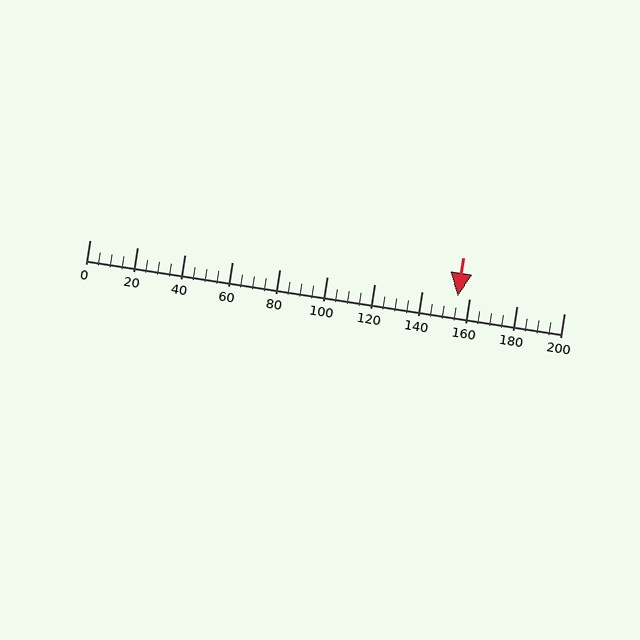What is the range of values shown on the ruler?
The ruler shows values from 0 to 200.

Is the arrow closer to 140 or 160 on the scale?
The arrow is closer to 160.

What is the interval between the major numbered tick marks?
The major tick marks are spaced 20 units apart.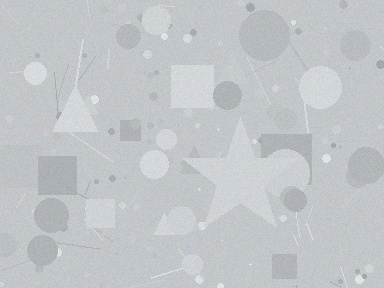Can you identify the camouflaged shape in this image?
The camouflaged shape is a star.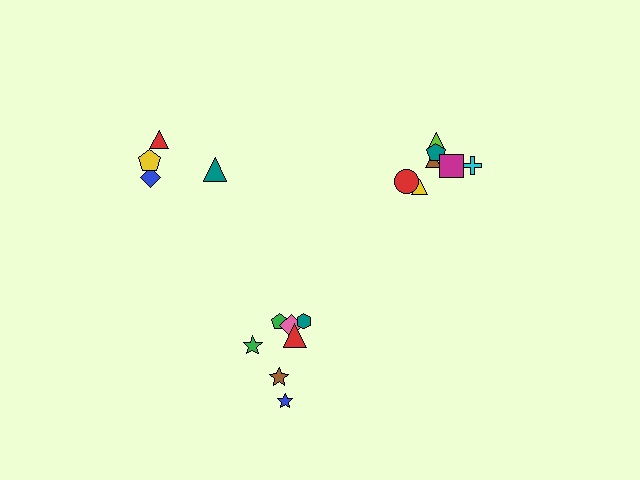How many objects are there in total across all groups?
There are 18 objects.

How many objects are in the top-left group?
There are 4 objects.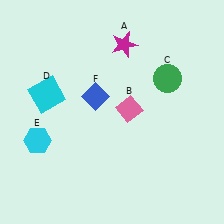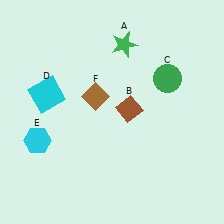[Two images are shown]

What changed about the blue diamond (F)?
In Image 1, F is blue. In Image 2, it changed to brown.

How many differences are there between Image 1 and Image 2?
There are 3 differences between the two images.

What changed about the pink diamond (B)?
In Image 1, B is pink. In Image 2, it changed to brown.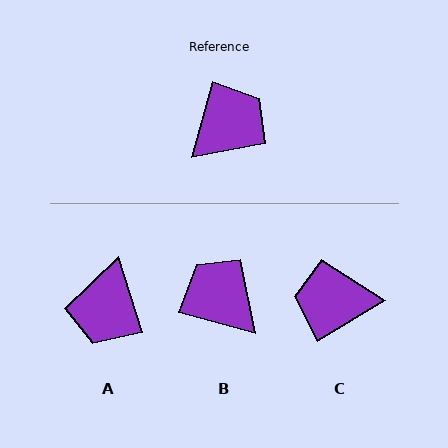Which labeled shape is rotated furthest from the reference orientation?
A, about 147 degrees away.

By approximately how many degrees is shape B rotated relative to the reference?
Approximately 90 degrees counter-clockwise.